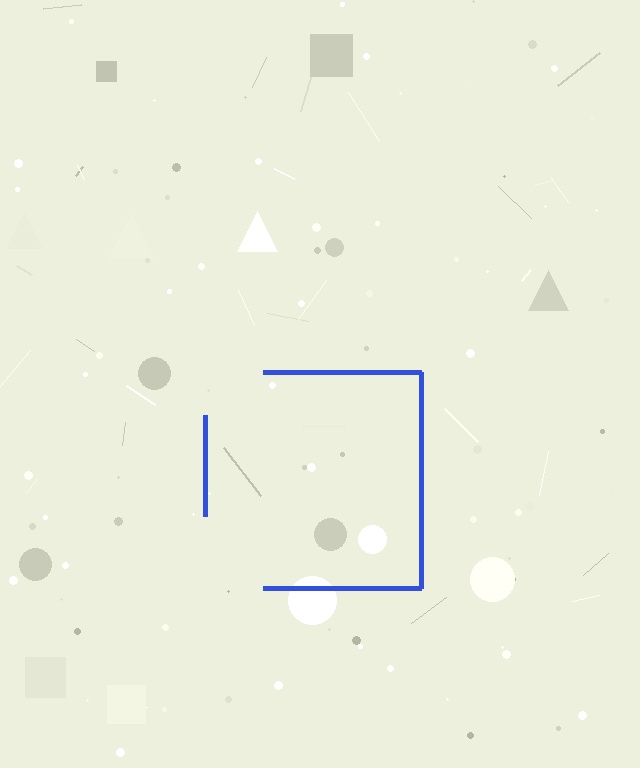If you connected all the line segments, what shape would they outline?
They would outline a square.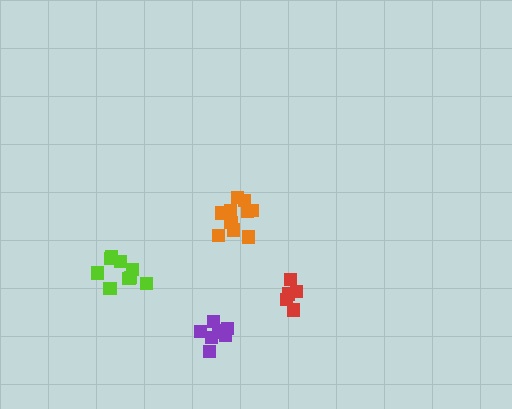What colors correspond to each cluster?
The clusters are colored: lime, orange, purple, red.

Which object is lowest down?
The purple cluster is bottommost.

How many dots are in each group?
Group 1: 9 dots, Group 2: 10 dots, Group 3: 9 dots, Group 4: 5 dots (33 total).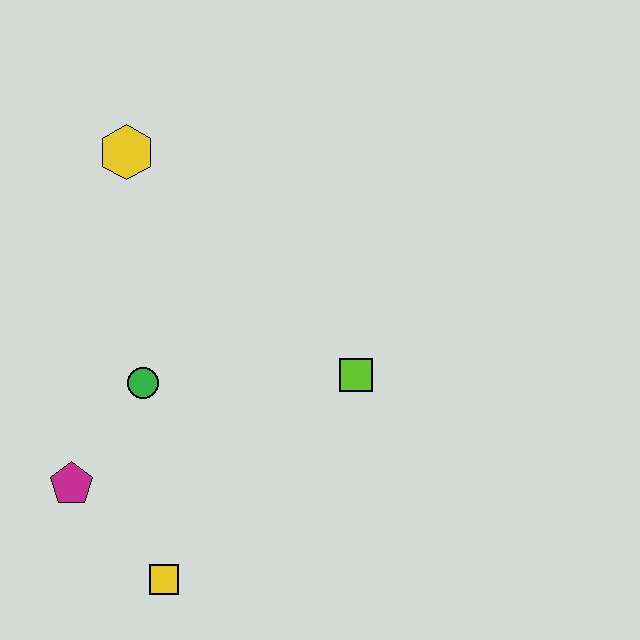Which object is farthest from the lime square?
The yellow hexagon is farthest from the lime square.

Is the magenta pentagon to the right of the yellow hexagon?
No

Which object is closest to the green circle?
The magenta pentagon is closest to the green circle.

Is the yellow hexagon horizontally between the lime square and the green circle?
No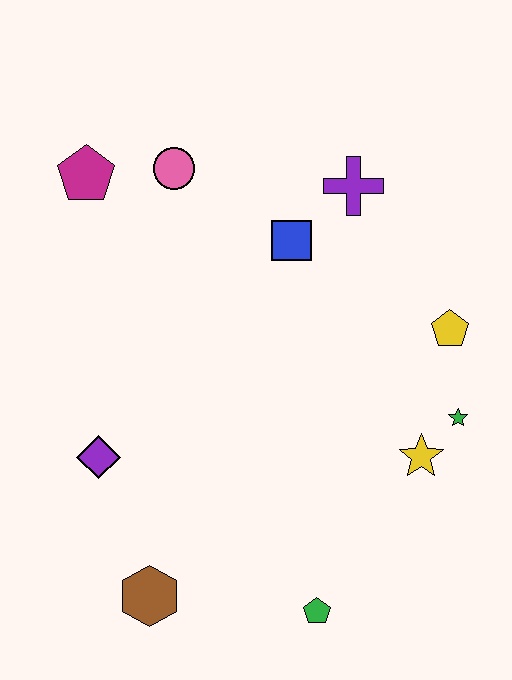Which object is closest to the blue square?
The purple cross is closest to the blue square.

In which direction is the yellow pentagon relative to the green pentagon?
The yellow pentagon is above the green pentagon.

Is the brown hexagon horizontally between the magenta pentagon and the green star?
Yes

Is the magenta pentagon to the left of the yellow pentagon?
Yes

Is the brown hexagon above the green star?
No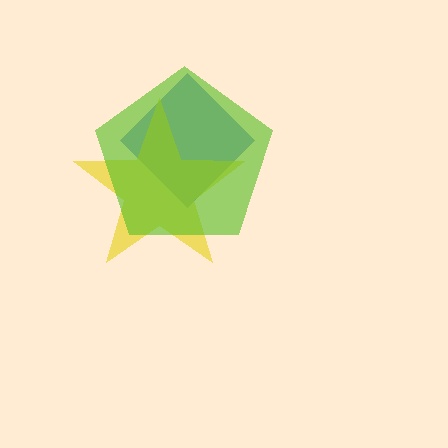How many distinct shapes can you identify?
There are 3 distinct shapes: a blue diamond, a yellow star, a lime pentagon.